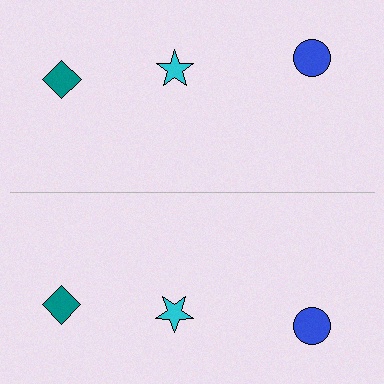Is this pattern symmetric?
Yes, this pattern has bilateral (reflection) symmetry.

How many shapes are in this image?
There are 6 shapes in this image.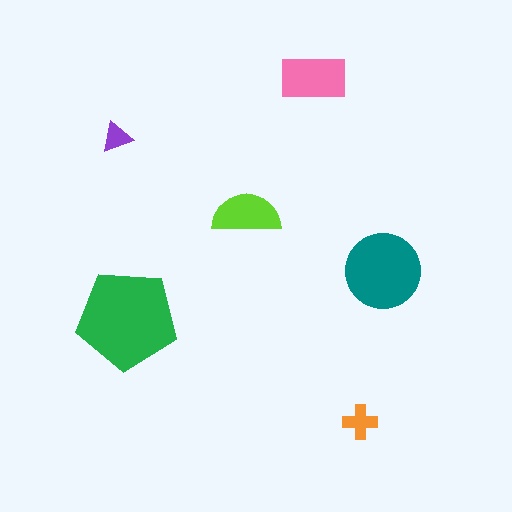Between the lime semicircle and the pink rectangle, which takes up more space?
The pink rectangle.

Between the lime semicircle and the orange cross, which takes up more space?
The lime semicircle.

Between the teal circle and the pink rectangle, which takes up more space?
The teal circle.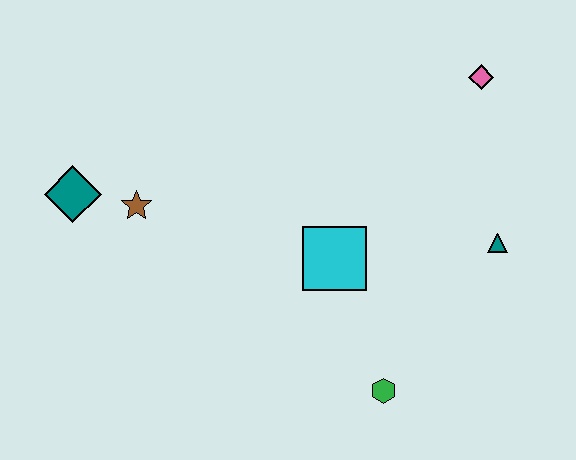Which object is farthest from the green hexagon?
The teal diamond is farthest from the green hexagon.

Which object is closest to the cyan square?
The green hexagon is closest to the cyan square.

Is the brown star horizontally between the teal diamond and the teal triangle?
Yes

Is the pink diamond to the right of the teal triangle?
No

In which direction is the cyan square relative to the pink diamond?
The cyan square is below the pink diamond.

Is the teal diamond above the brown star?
Yes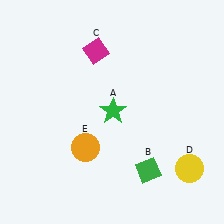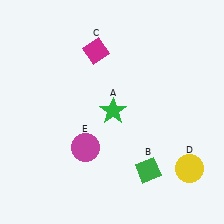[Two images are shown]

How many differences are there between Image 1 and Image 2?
There is 1 difference between the two images.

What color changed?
The circle (E) changed from orange in Image 1 to magenta in Image 2.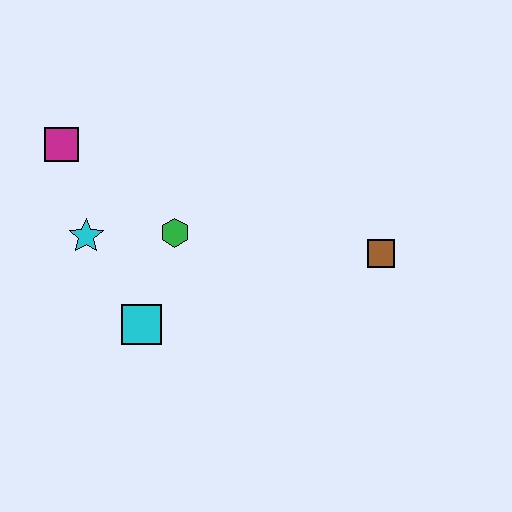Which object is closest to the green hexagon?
The cyan star is closest to the green hexagon.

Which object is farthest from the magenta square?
The brown square is farthest from the magenta square.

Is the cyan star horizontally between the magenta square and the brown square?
Yes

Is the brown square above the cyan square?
Yes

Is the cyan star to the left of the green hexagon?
Yes